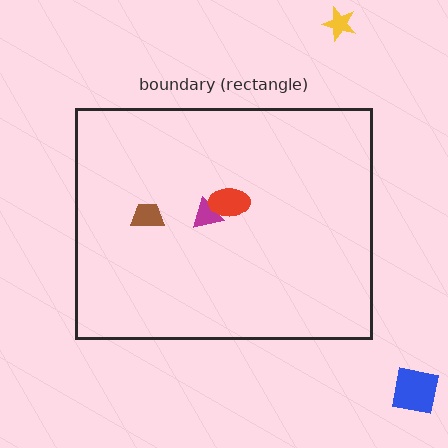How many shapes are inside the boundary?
3 inside, 2 outside.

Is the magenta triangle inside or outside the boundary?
Inside.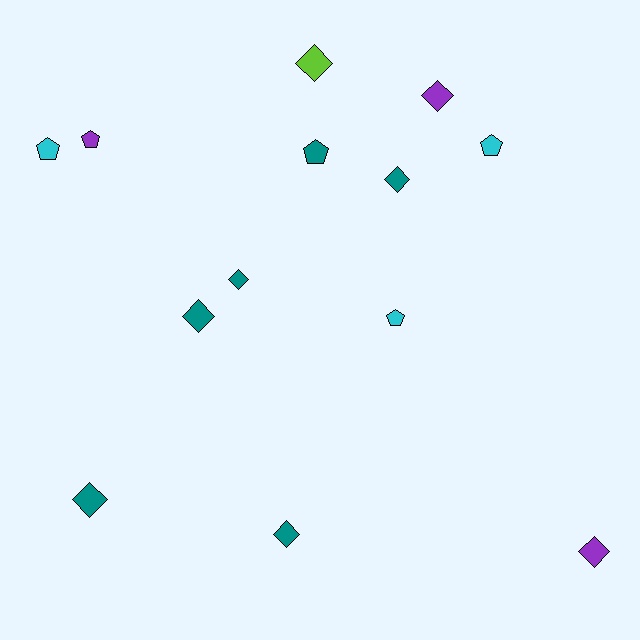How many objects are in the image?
There are 13 objects.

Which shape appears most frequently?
Diamond, with 8 objects.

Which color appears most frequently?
Teal, with 6 objects.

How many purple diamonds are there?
There are 2 purple diamonds.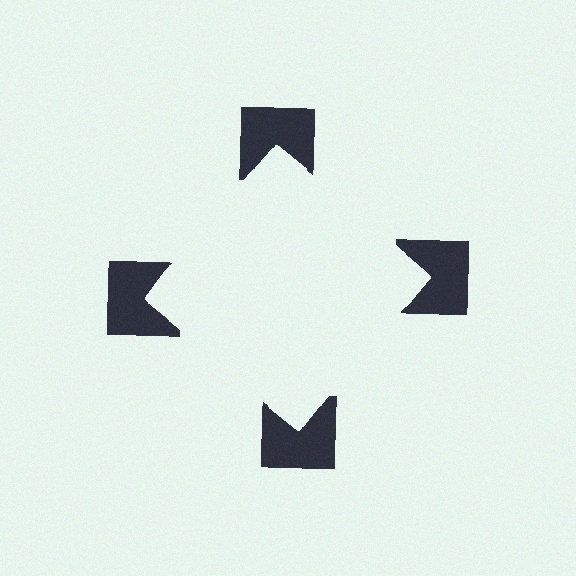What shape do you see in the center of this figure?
An illusory square — its edges are inferred from the aligned wedge cuts in the notched squares, not physically drawn.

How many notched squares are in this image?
There are 4 — one at each vertex of the illusory square.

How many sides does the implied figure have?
4 sides.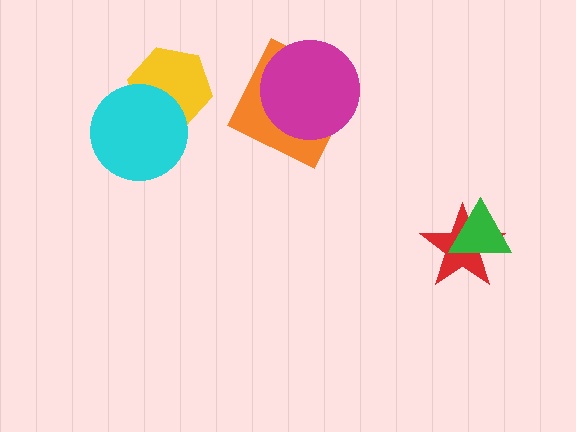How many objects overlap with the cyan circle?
1 object overlaps with the cyan circle.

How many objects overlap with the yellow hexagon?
1 object overlaps with the yellow hexagon.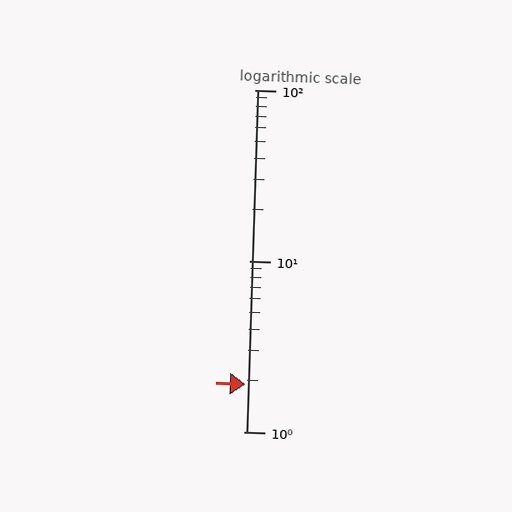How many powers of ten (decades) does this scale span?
The scale spans 2 decades, from 1 to 100.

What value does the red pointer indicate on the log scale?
The pointer indicates approximately 1.9.